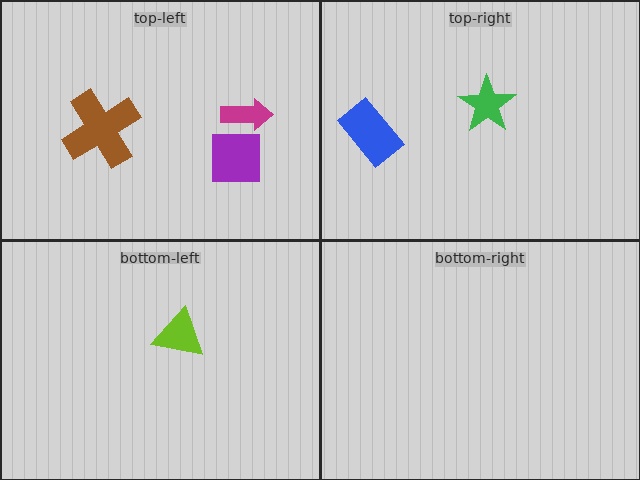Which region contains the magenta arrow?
The top-left region.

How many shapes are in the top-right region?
2.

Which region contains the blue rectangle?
The top-right region.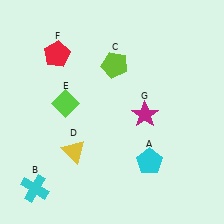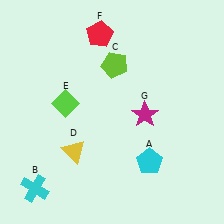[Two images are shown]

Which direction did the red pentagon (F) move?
The red pentagon (F) moved right.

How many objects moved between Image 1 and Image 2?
1 object moved between the two images.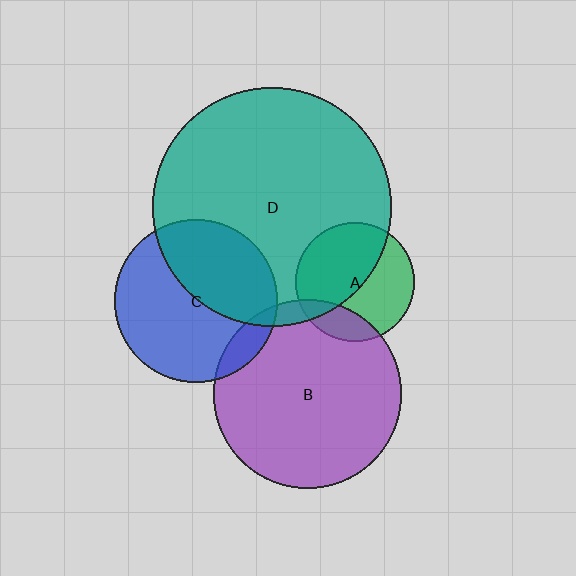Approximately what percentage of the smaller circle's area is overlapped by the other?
Approximately 40%.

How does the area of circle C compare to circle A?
Approximately 1.9 times.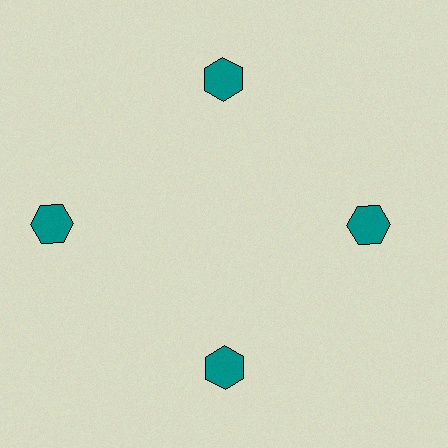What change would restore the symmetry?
The symmetry would be restored by moving it inward, back onto the ring so that all 4 hexagons sit at equal angles and equal distance from the center.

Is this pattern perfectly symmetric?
No. The 4 teal hexagons are arranged in a ring, but one element near the 9 o'clock position is pushed outward from the center, breaking the 4-fold rotational symmetry.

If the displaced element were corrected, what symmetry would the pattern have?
It would have 4-fold rotational symmetry — the pattern would map onto itself every 90 degrees.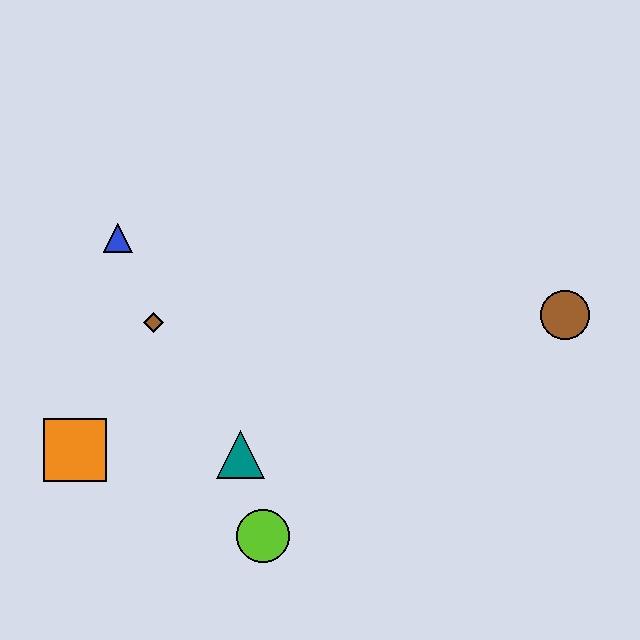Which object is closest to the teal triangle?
The lime circle is closest to the teal triangle.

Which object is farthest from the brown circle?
The orange square is farthest from the brown circle.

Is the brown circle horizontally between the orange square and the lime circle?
No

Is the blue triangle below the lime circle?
No